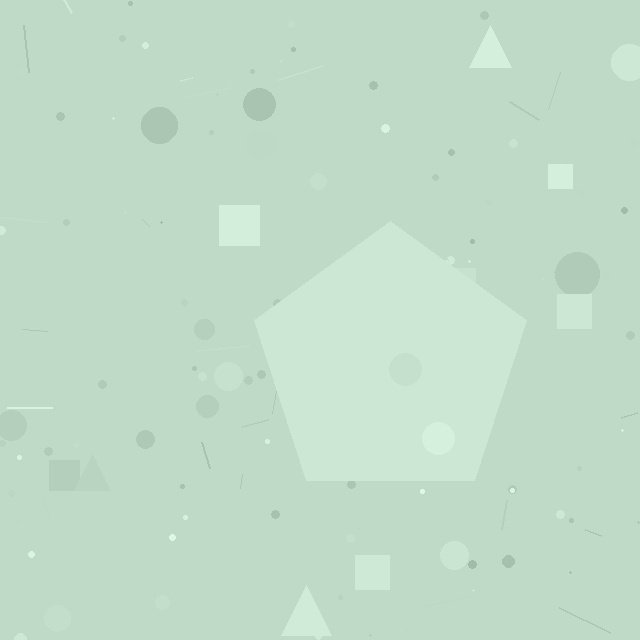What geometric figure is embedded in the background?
A pentagon is embedded in the background.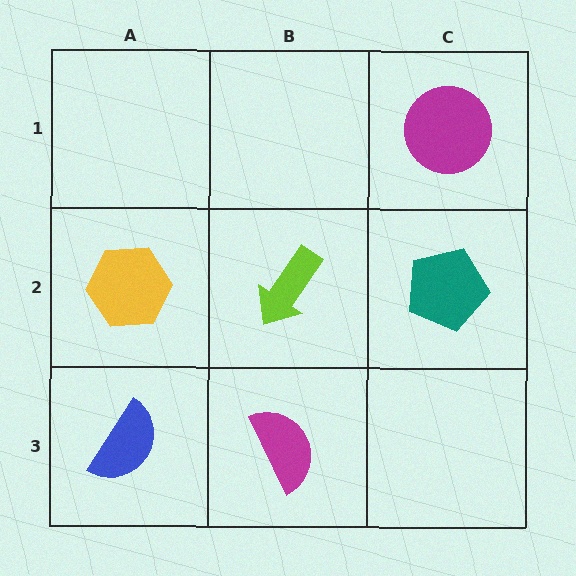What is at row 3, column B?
A magenta semicircle.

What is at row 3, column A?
A blue semicircle.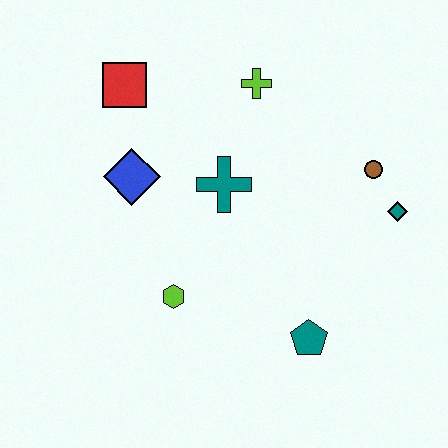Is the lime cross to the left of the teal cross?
No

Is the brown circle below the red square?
Yes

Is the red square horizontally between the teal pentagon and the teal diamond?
No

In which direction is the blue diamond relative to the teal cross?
The blue diamond is to the left of the teal cross.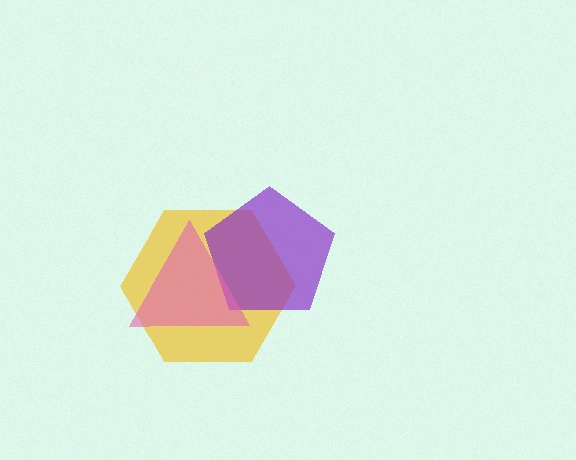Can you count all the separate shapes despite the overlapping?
Yes, there are 3 separate shapes.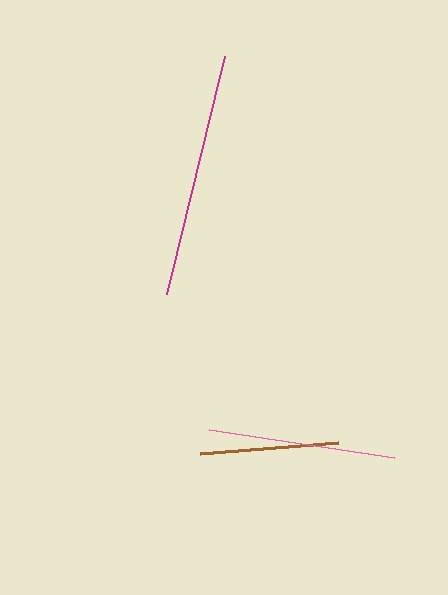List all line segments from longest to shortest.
From longest to shortest: magenta, pink, brown.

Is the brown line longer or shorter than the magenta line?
The magenta line is longer than the brown line.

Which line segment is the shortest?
The brown line is the shortest at approximately 138 pixels.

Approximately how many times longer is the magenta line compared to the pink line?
The magenta line is approximately 1.3 times the length of the pink line.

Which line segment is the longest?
The magenta line is the longest at approximately 245 pixels.